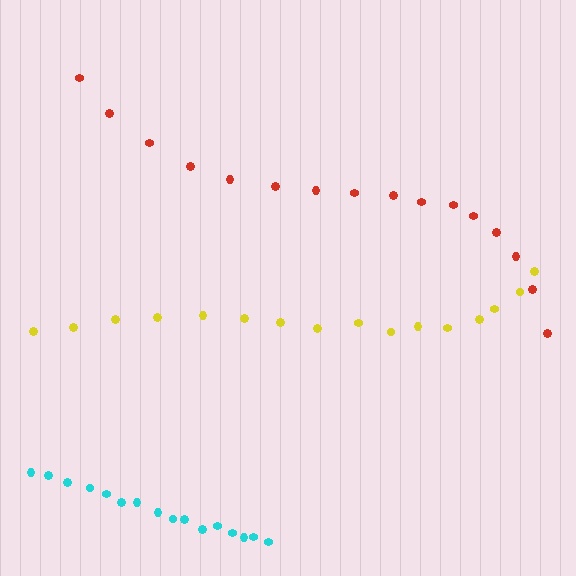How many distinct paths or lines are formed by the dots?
There are 3 distinct paths.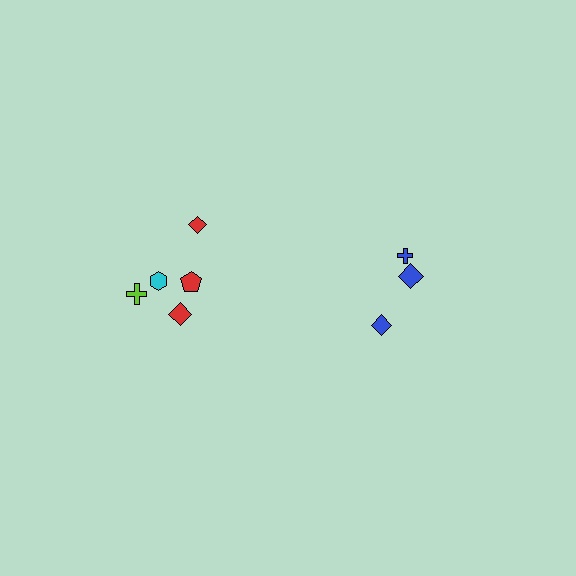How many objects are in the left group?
There are 5 objects.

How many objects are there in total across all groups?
There are 8 objects.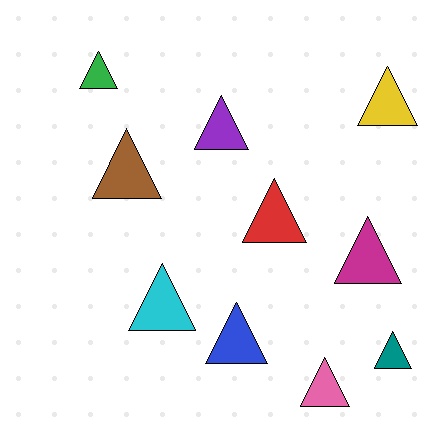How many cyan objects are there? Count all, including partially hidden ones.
There is 1 cyan object.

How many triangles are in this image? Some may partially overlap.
There are 10 triangles.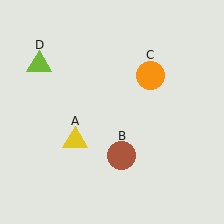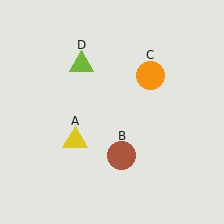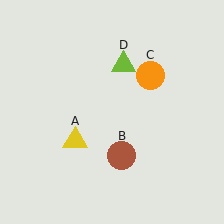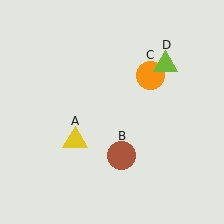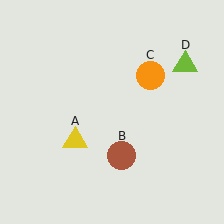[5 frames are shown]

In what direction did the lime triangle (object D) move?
The lime triangle (object D) moved right.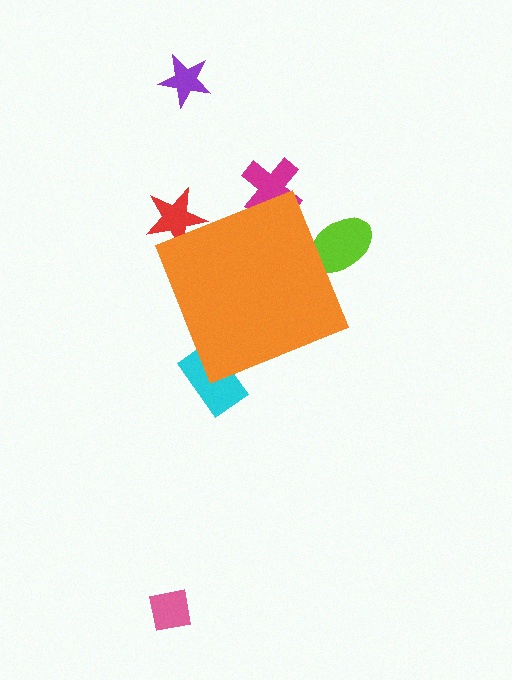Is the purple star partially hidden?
No, the purple star is fully visible.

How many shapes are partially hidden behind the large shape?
4 shapes are partially hidden.